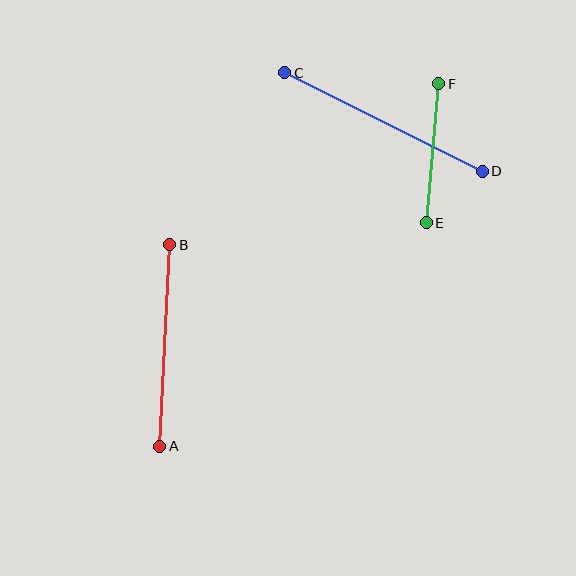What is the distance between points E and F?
The distance is approximately 139 pixels.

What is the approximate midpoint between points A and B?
The midpoint is at approximately (165, 345) pixels.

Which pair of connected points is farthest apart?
Points C and D are farthest apart.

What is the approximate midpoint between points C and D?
The midpoint is at approximately (383, 122) pixels.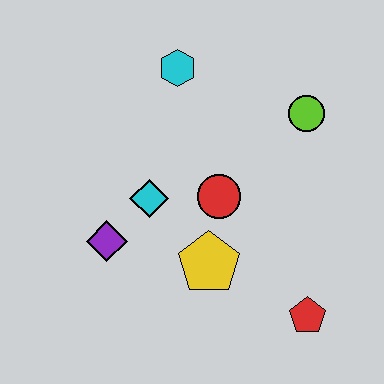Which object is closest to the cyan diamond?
The purple diamond is closest to the cyan diamond.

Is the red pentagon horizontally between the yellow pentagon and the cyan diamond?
No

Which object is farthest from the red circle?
The red pentagon is farthest from the red circle.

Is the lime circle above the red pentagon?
Yes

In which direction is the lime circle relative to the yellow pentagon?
The lime circle is above the yellow pentagon.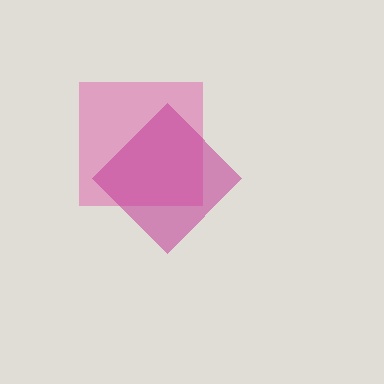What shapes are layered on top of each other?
The layered shapes are: a pink square, a magenta diamond.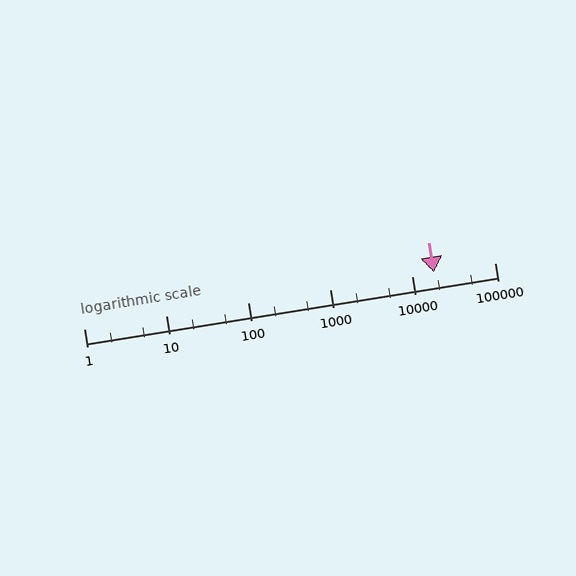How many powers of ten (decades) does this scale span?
The scale spans 5 decades, from 1 to 100000.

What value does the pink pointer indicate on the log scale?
The pointer indicates approximately 18000.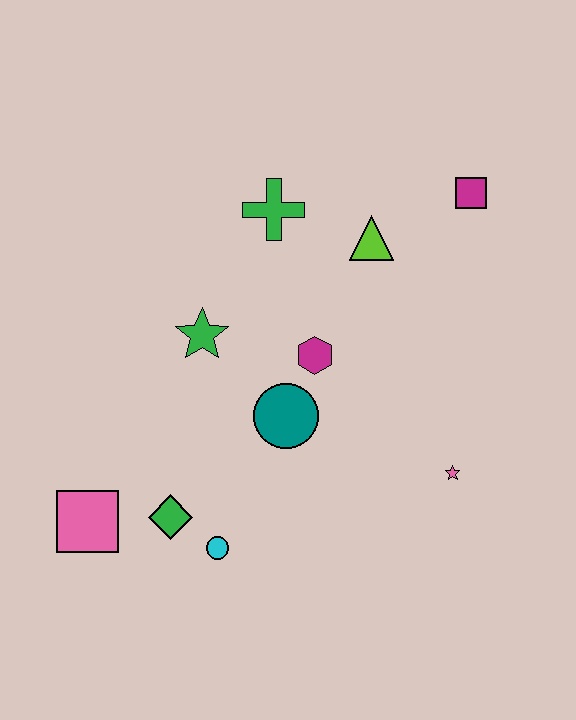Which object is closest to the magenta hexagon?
The teal circle is closest to the magenta hexagon.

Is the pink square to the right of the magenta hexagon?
No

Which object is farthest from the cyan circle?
The magenta square is farthest from the cyan circle.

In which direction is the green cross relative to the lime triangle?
The green cross is to the left of the lime triangle.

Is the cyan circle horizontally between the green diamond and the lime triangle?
Yes